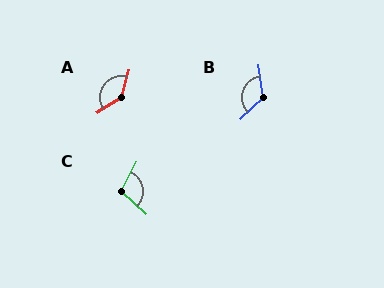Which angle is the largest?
A, at approximately 139 degrees.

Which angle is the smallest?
C, at approximately 106 degrees.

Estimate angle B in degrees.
Approximately 126 degrees.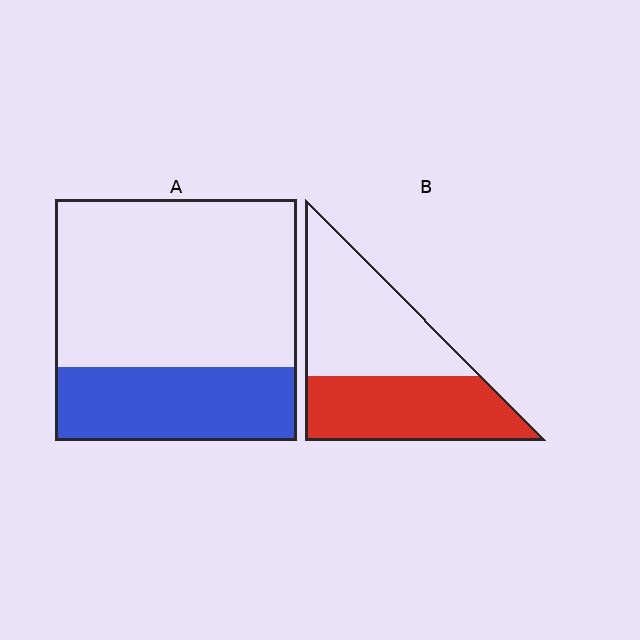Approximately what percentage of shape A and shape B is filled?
A is approximately 30% and B is approximately 45%.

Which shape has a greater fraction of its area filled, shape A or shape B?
Shape B.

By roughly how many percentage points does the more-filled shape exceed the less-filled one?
By roughly 15 percentage points (B over A).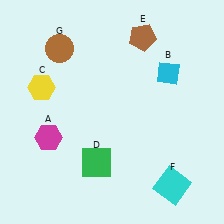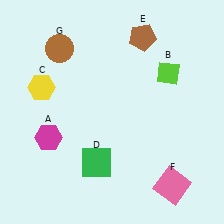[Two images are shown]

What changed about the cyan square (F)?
In Image 1, F is cyan. In Image 2, it changed to pink.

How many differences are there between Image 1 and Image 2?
There are 2 differences between the two images.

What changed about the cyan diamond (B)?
In Image 1, B is cyan. In Image 2, it changed to lime.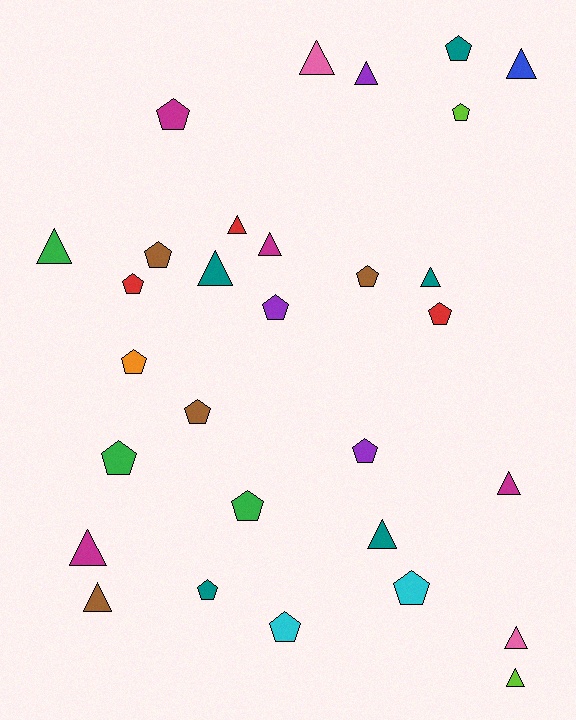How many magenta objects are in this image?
There are 4 magenta objects.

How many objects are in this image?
There are 30 objects.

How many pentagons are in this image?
There are 16 pentagons.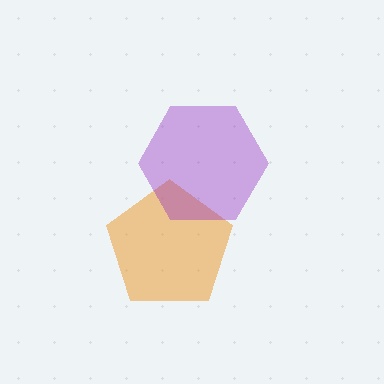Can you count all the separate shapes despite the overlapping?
Yes, there are 2 separate shapes.